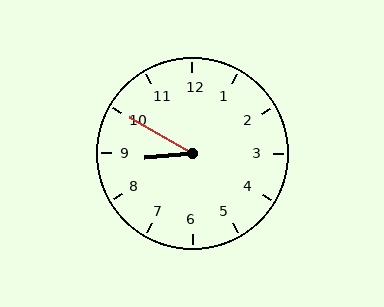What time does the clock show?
8:50.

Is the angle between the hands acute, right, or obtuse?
It is acute.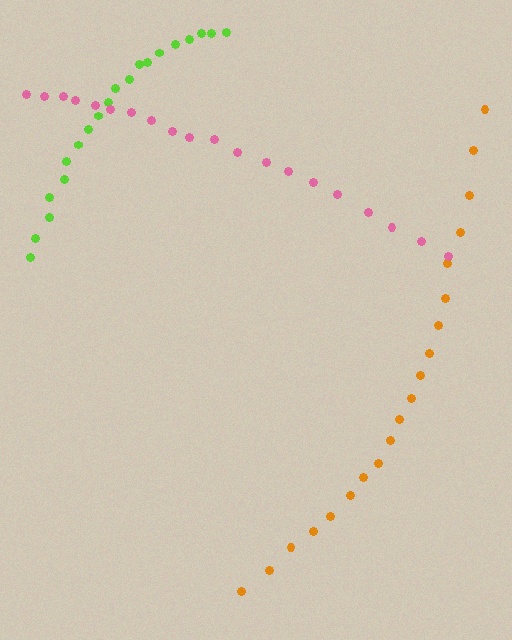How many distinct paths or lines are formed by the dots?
There are 3 distinct paths.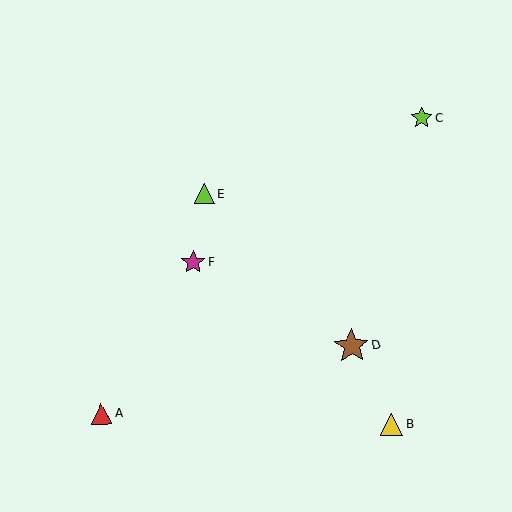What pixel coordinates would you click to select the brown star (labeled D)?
Click at (352, 346) to select the brown star D.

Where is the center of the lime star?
The center of the lime star is at (421, 118).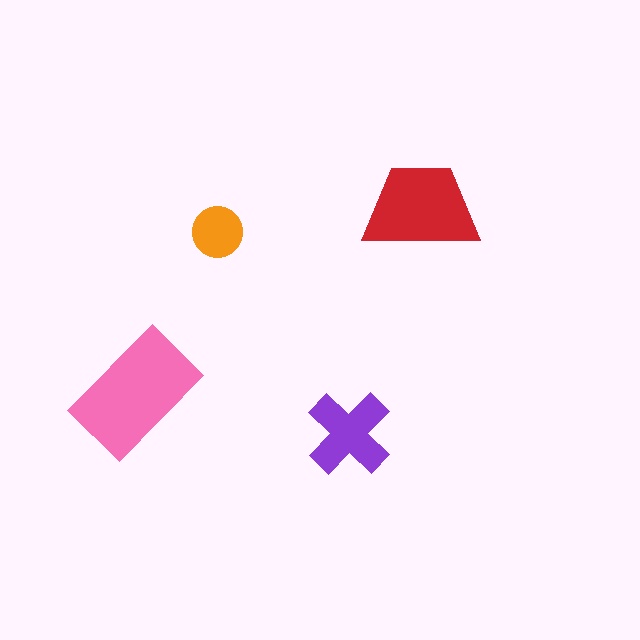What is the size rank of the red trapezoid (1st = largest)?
2nd.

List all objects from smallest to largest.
The orange circle, the purple cross, the red trapezoid, the pink rectangle.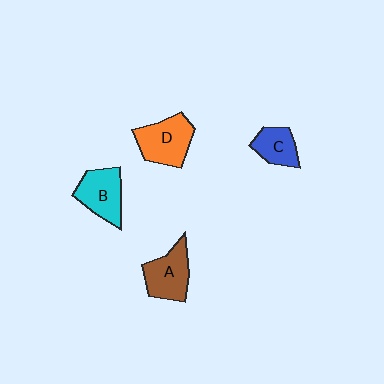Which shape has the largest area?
Shape D (orange).